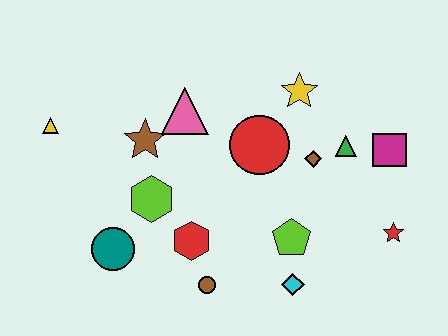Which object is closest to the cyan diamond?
The lime pentagon is closest to the cyan diamond.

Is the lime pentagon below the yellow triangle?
Yes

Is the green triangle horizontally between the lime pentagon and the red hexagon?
No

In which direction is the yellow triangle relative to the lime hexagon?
The yellow triangle is to the left of the lime hexagon.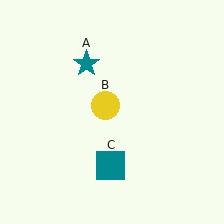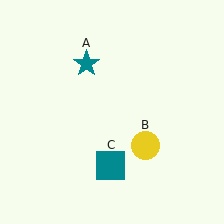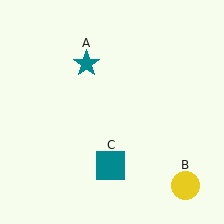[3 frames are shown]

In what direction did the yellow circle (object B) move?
The yellow circle (object B) moved down and to the right.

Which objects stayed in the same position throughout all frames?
Teal star (object A) and teal square (object C) remained stationary.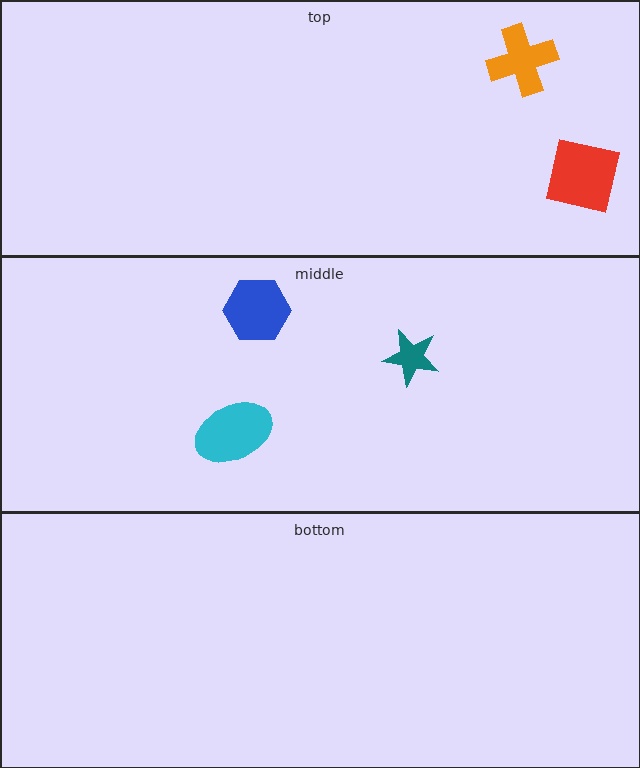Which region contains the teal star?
The middle region.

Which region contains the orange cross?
The top region.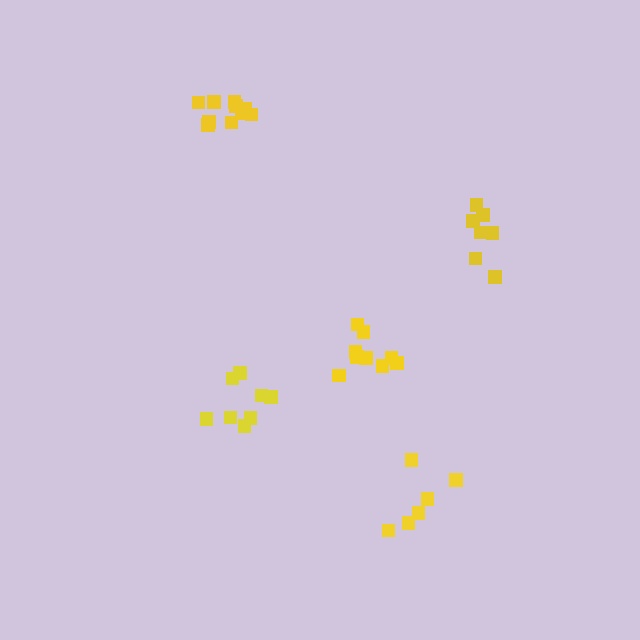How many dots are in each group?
Group 1: 10 dots, Group 2: 9 dots, Group 3: 8 dots, Group 4: 6 dots, Group 5: 9 dots (42 total).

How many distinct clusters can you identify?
There are 5 distinct clusters.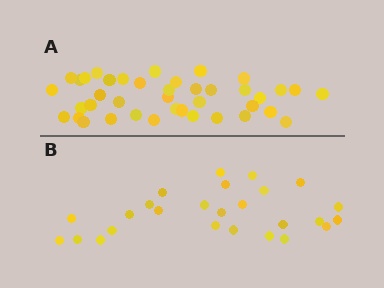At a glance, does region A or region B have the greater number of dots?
Region A (the top region) has more dots.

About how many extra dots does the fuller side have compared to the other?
Region A has approximately 15 more dots than region B.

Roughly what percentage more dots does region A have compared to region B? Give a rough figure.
About 55% more.